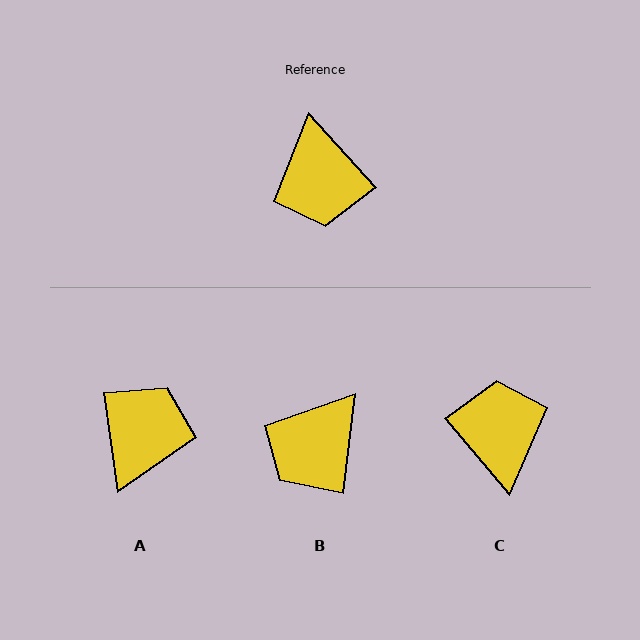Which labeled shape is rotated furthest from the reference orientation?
C, about 178 degrees away.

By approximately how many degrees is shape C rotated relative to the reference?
Approximately 178 degrees counter-clockwise.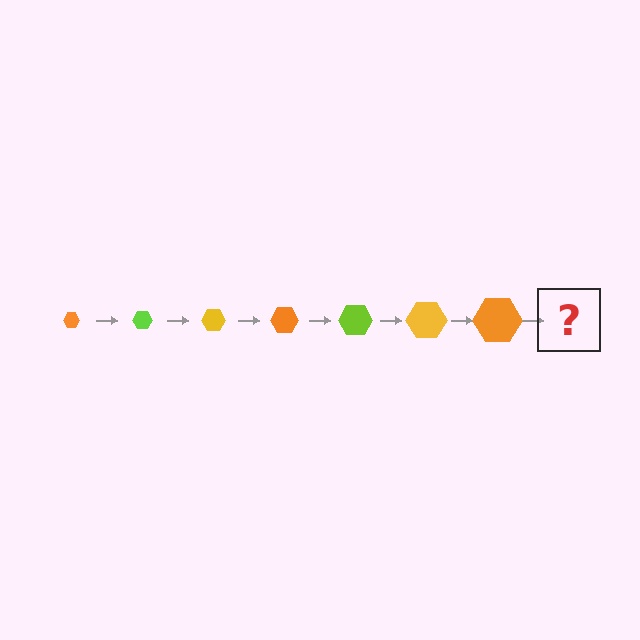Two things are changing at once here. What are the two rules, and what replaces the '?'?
The two rules are that the hexagon grows larger each step and the color cycles through orange, lime, and yellow. The '?' should be a lime hexagon, larger than the previous one.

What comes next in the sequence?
The next element should be a lime hexagon, larger than the previous one.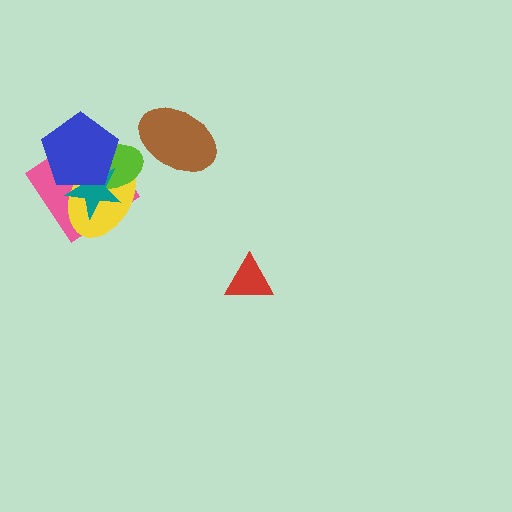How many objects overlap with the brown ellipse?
0 objects overlap with the brown ellipse.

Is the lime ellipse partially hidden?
Yes, it is partially covered by another shape.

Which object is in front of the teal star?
The blue pentagon is in front of the teal star.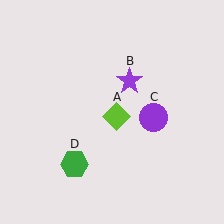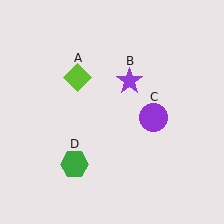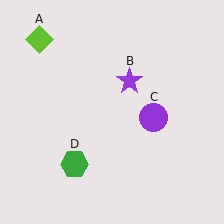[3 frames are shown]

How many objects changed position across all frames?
1 object changed position: lime diamond (object A).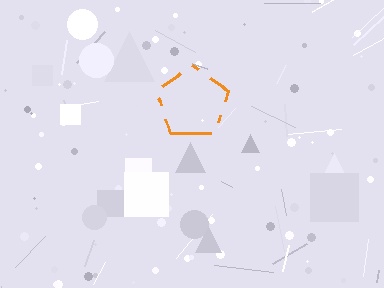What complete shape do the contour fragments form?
The contour fragments form a pentagon.